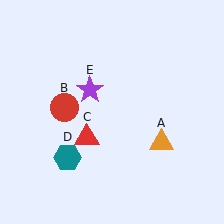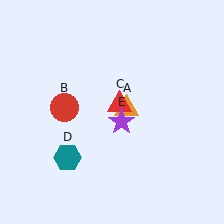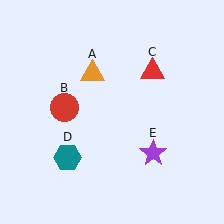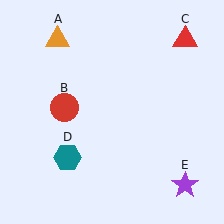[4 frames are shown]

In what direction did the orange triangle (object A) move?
The orange triangle (object A) moved up and to the left.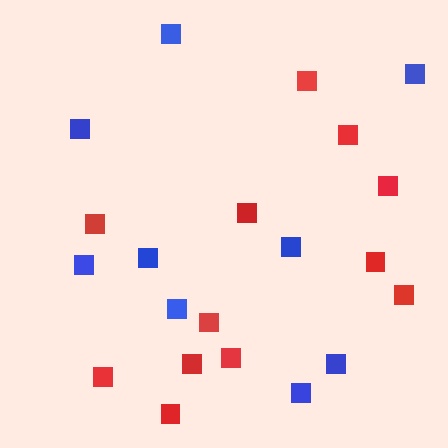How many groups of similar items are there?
There are 2 groups: one group of red squares (12) and one group of blue squares (9).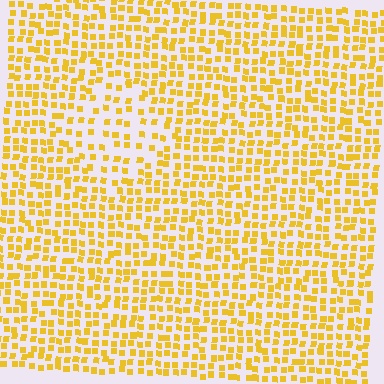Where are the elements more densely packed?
The elements are more densely packed outside the diamond boundary.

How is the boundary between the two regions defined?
The boundary is defined by a change in element density (approximately 1.8x ratio). All elements are the same color, size, and shape.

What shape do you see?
I see a diamond.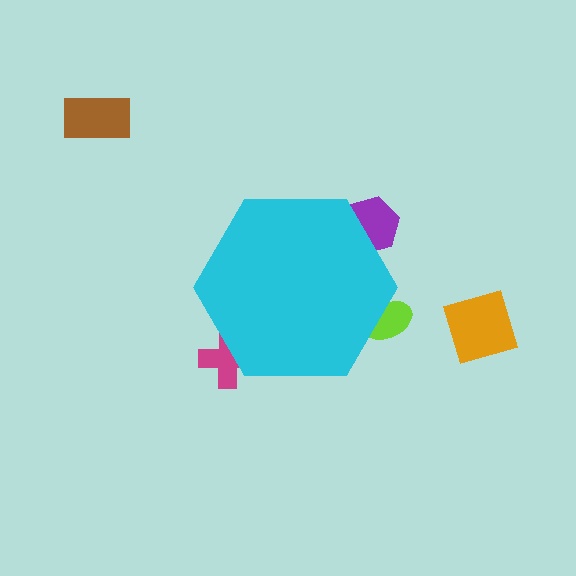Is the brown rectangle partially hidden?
No, the brown rectangle is fully visible.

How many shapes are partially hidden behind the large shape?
3 shapes are partially hidden.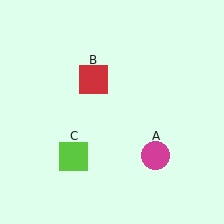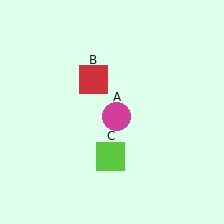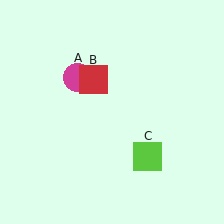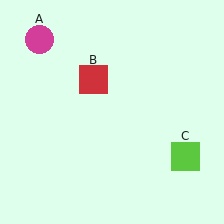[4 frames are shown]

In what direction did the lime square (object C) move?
The lime square (object C) moved right.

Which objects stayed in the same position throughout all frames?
Red square (object B) remained stationary.